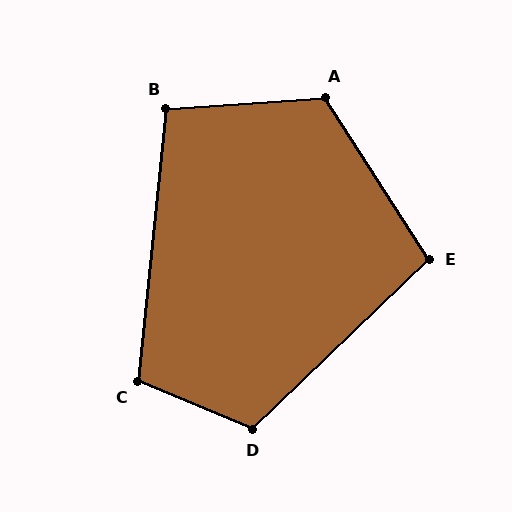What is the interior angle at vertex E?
Approximately 101 degrees (obtuse).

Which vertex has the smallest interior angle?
B, at approximately 100 degrees.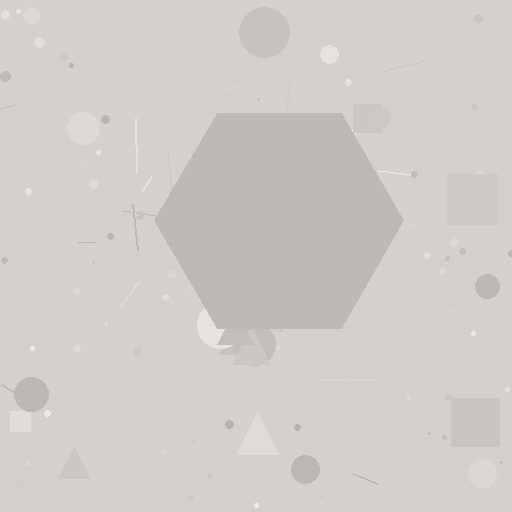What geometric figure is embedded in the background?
A hexagon is embedded in the background.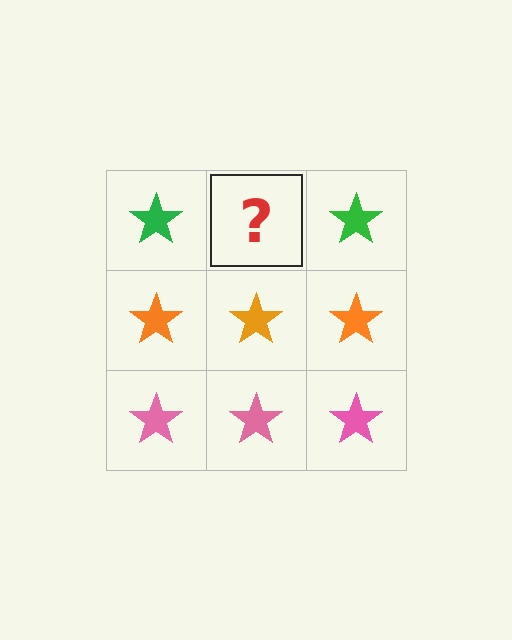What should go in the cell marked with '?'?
The missing cell should contain a green star.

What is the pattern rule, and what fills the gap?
The rule is that each row has a consistent color. The gap should be filled with a green star.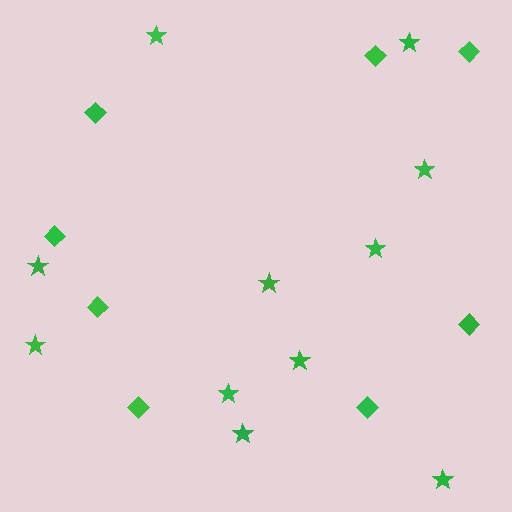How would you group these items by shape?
There are 2 groups: one group of stars (11) and one group of diamonds (8).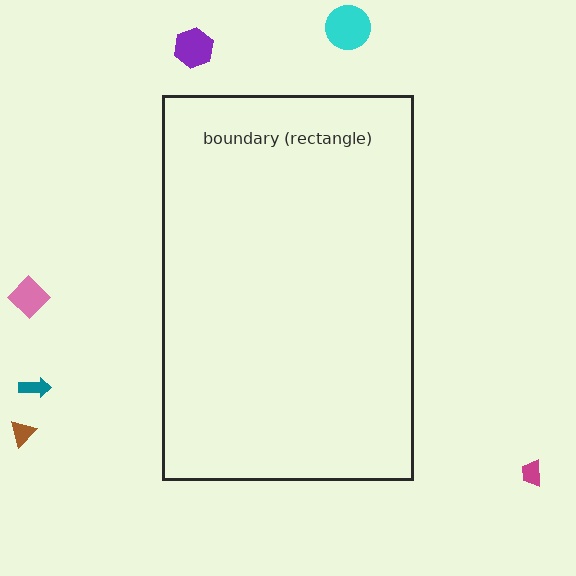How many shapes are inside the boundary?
0 inside, 6 outside.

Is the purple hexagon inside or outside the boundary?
Outside.